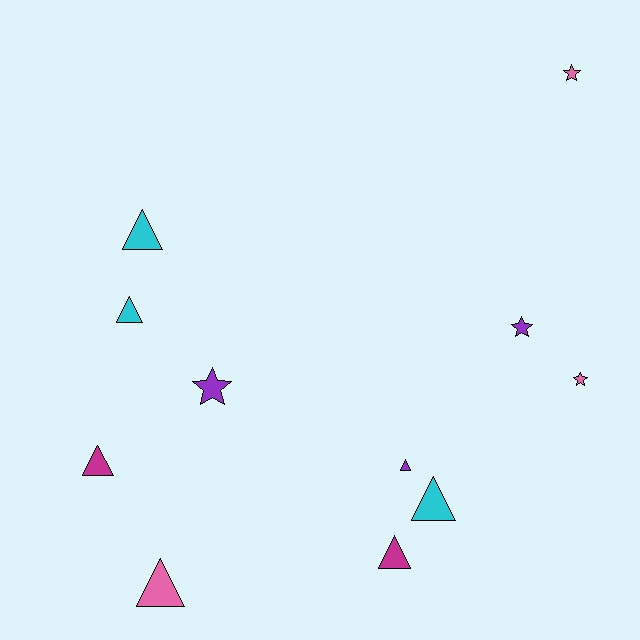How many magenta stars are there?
There are no magenta stars.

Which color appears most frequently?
Pink, with 3 objects.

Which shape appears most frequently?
Triangle, with 7 objects.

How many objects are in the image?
There are 11 objects.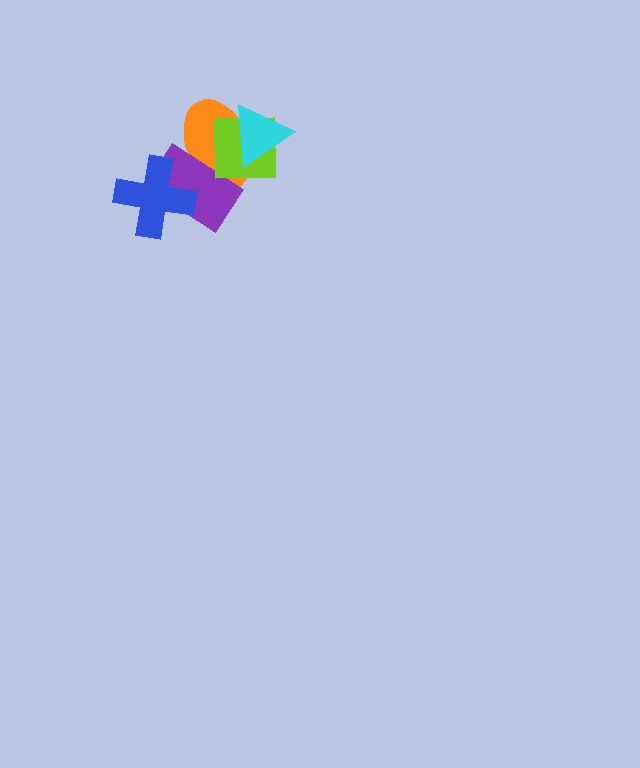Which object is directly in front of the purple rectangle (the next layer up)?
The lime square is directly in front of the purple rectangle.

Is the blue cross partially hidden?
No, no other shape covers it.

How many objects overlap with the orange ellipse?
3 objects overlap with the orange ellipse.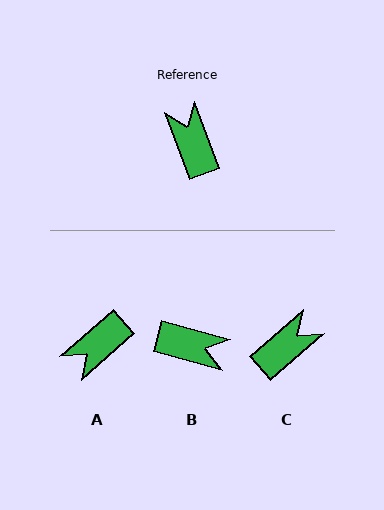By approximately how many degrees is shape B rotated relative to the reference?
Approximately 126 degrees clockwise.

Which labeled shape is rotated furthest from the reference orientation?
B, about 126 degrees away.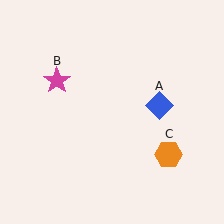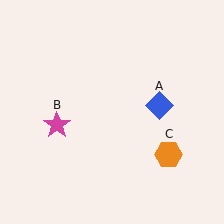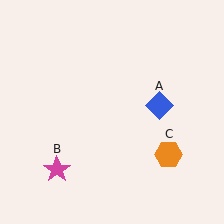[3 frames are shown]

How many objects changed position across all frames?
1 object changed position: magenta star (object B).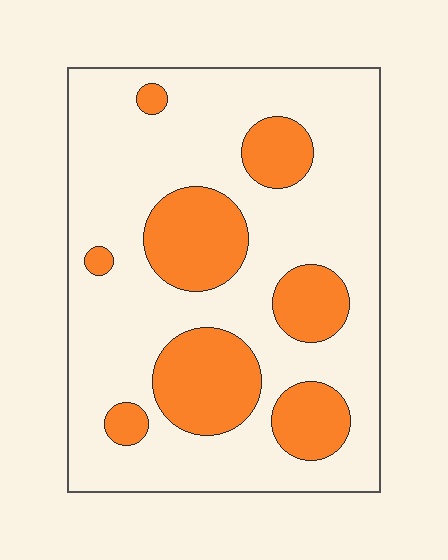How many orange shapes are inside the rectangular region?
8.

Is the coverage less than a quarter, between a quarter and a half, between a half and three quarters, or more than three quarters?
Between a quarter and a half.